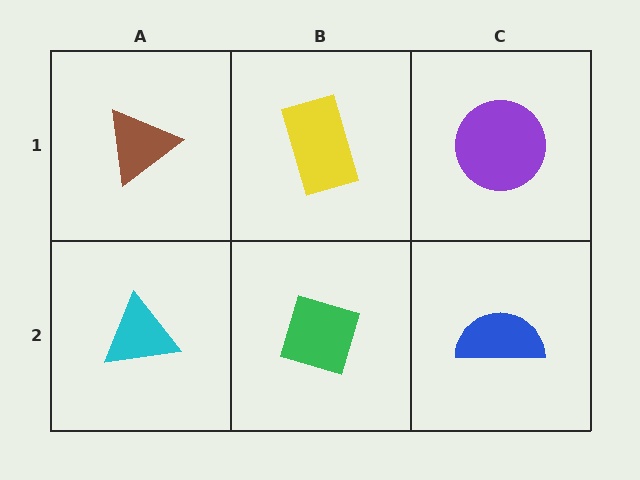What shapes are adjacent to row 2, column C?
A purple circle (row 1, column C), a green diamond (row 2, column B).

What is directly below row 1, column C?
A blue semicircle.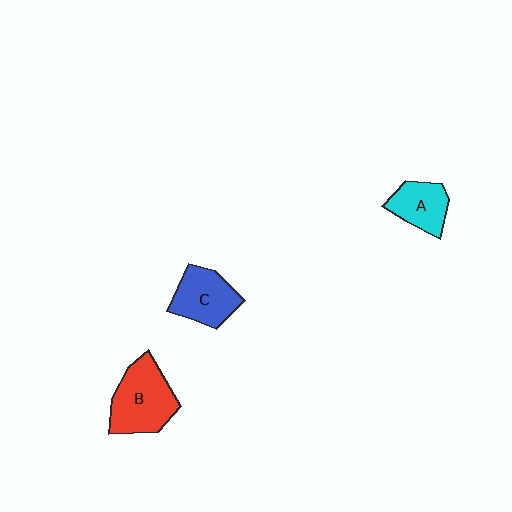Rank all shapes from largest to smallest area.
From largest to smallest: B (red), C (blue), A (cyan).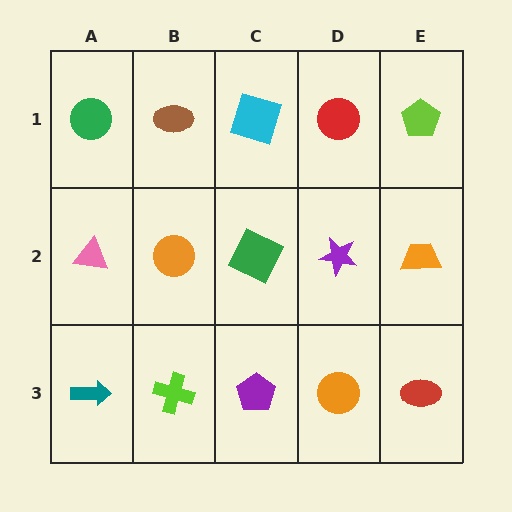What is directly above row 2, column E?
A lime pentagon.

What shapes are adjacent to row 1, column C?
A green square (row 2, column C), a brown ellipse (row 1, column B), a red circle (row 1, column D).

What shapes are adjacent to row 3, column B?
An orange circle (row 2, column B), a teal arrow (row 3, column A), a purple pentagon (row 3, column C).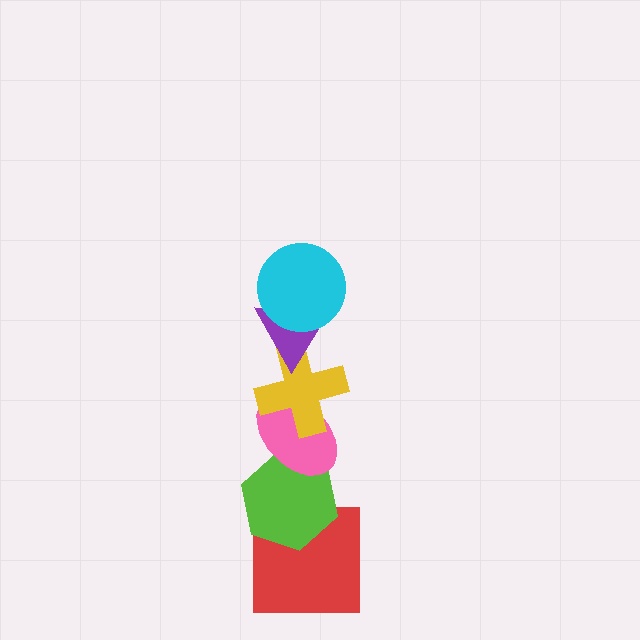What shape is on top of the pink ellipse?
The yellow cross is on top of the pink ellipse.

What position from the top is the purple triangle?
The purple triangle is 2nd from the top.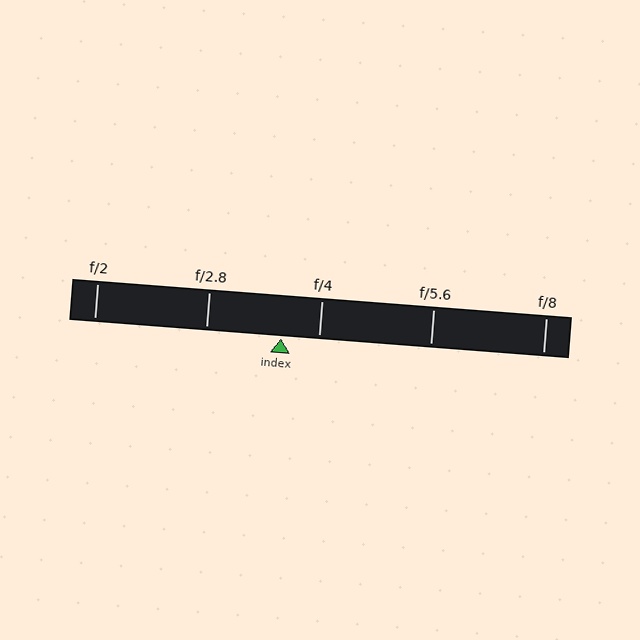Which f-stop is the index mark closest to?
The index mark is closest to f/4.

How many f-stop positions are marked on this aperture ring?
There are 5 f-stop positions marked.